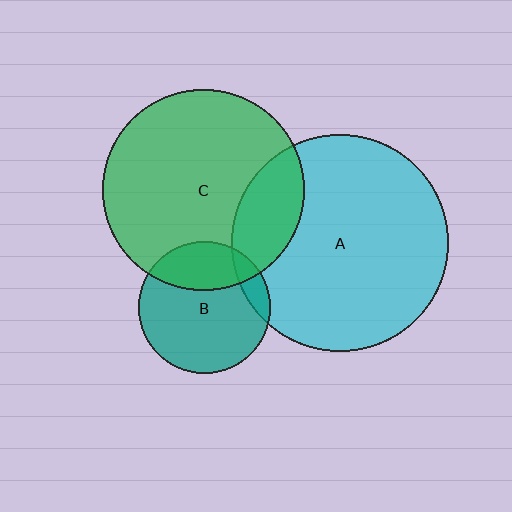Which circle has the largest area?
Circle A (cyan).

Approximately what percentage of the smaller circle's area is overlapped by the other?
Approximately 20%.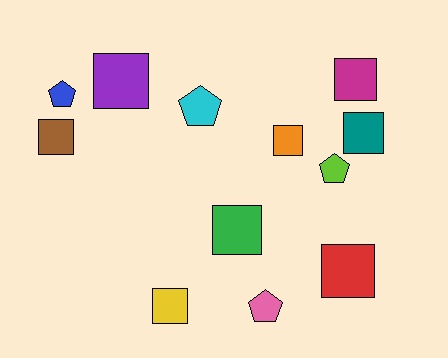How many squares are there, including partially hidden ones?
There are 8 squares.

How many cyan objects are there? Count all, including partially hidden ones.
There is 1 cyan object.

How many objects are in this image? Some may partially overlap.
There are 12 objects.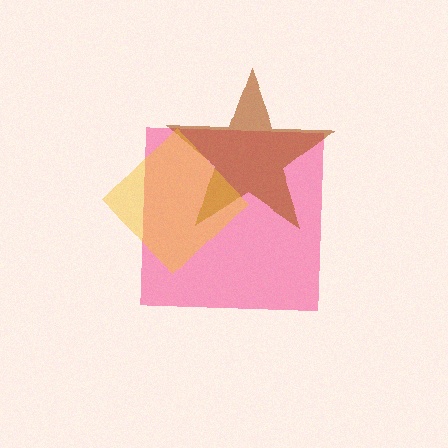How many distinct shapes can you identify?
There are 3 distinct shapes: a pink square, a brown star, a yellow diamond.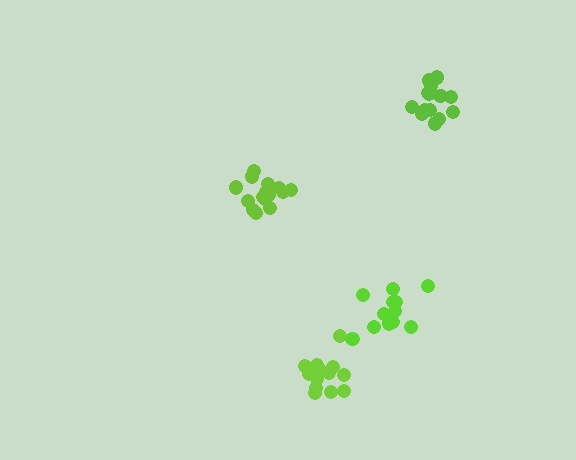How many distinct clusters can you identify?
There are 4 distinct clusters.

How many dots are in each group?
Group 1: 14 dots, Group 2: 12 dots, Group 3: 15 dots, Group 4: 13 dots (54 total).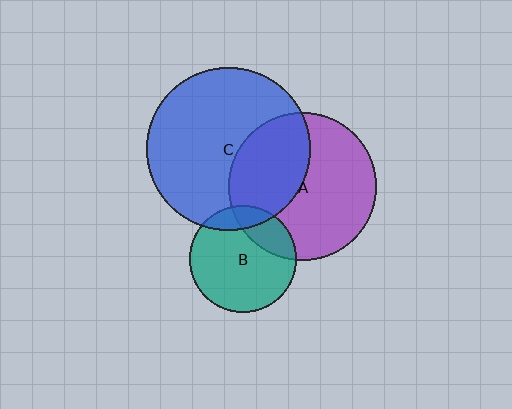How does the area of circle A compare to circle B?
Approximately 1.9 times.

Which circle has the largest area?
Circle C (blue).